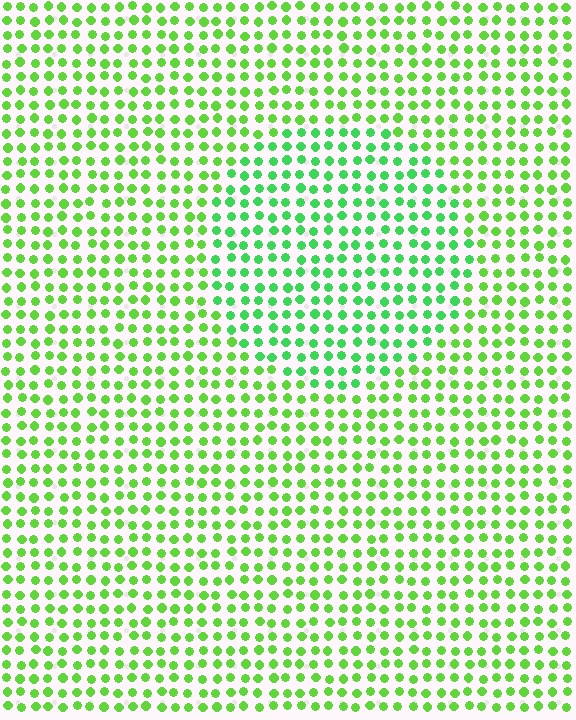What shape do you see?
I see a circle.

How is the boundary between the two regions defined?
The boundary is defined purely by a slight shift in hue (about 25 degrees). Spacing, size, and orientation are identical on both sides.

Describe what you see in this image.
The image is filled with small lime elements in a uniform arrangement. A circle-shaped region is visible where the elements are tinted to a slightly different hue, forming a subtle color boundary.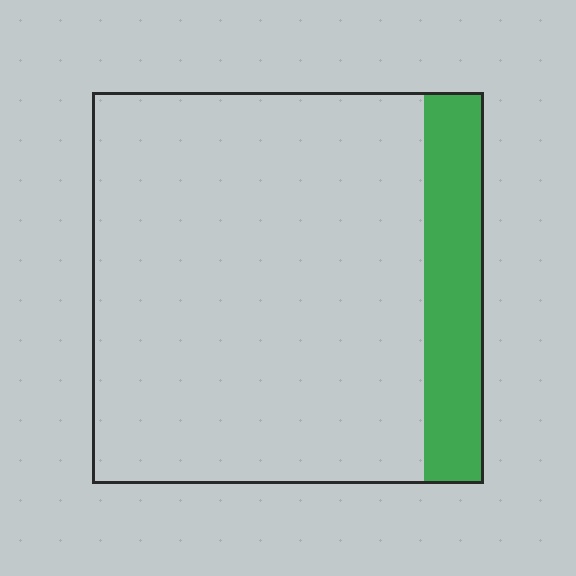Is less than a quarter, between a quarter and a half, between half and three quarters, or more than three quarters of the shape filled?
Less than a quarter.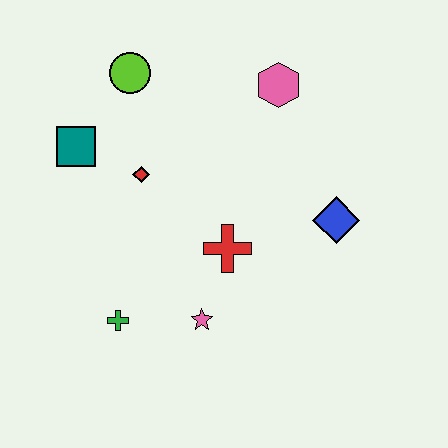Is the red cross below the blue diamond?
Yes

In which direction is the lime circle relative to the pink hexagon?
The lime circle is to the left of the pink hexagon.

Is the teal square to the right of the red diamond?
No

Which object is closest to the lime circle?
The teal square is closest to the lime circle.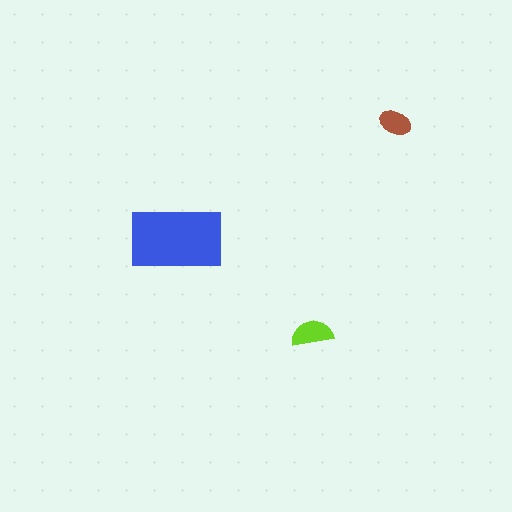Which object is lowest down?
The lime semicircle is bottommost.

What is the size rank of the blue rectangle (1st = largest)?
1st.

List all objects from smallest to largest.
The brown ellipse, the lime semicircle, the blue rectangle.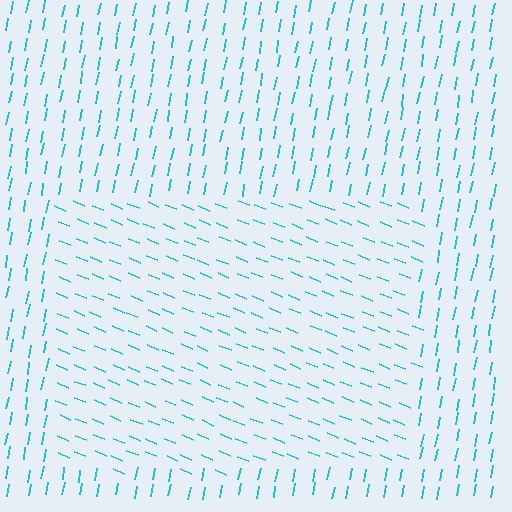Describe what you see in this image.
The image is filled with small cyan line segments. A rectangle region in the image has lines oriented differently from the surrounding lines, creating a visible texture boundary.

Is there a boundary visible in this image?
Yes, there is a texture boundary formed by a change in line orientation.